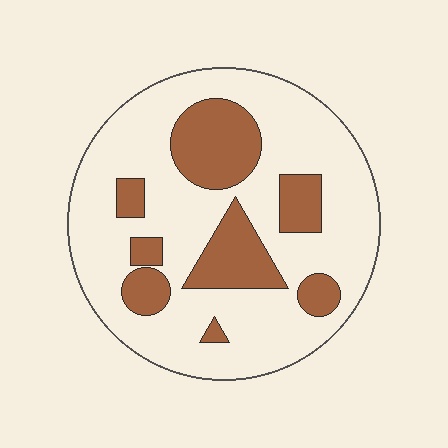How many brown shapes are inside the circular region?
8.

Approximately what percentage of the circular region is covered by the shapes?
Approximately 25%.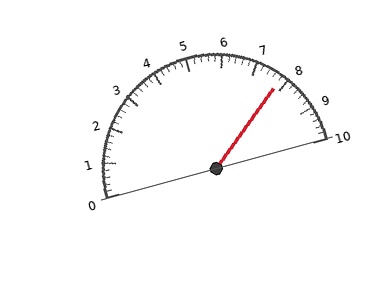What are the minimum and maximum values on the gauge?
The gauge ranges from 0 to 10.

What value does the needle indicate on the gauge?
The needle indicates approximately 7.8.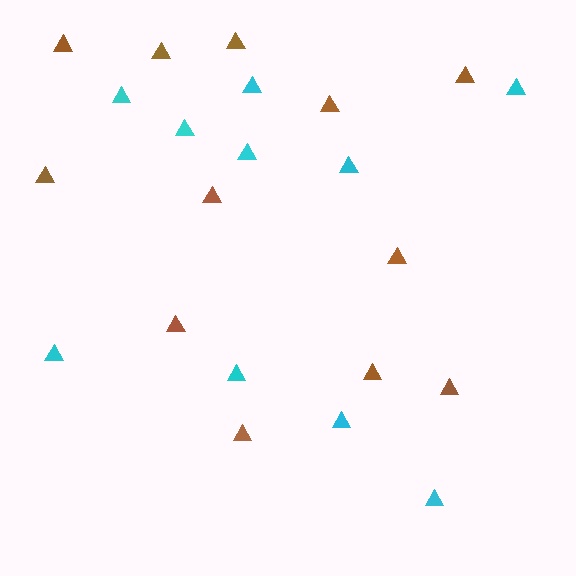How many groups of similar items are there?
There are 2 groups: one group of cyan triangles (10) and one group of brown triangles (12).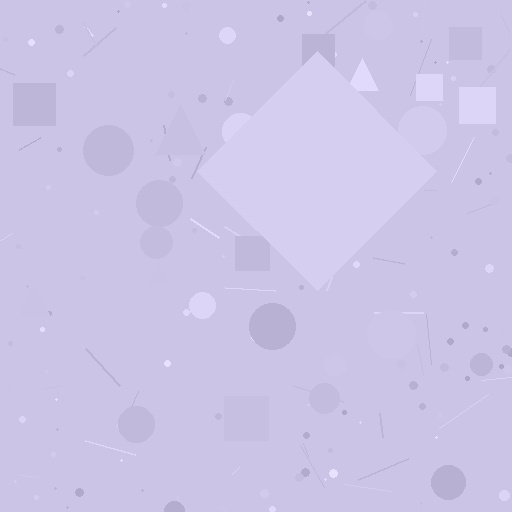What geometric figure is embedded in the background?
A diamond is embedded in the background.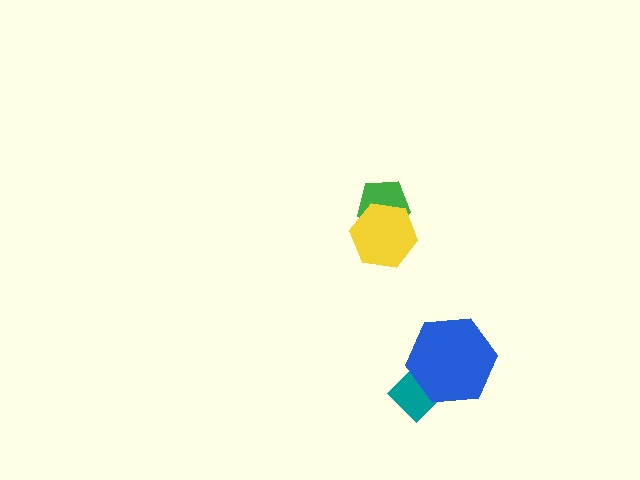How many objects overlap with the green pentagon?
1 object overlaps with the green pentagon.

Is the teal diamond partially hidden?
Yes, it is partially covered by another shape.